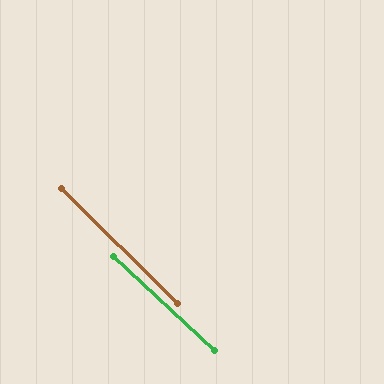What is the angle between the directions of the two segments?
Approximately 2 degrees.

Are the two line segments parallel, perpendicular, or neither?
Parallel — their directions differ by only 1.6°.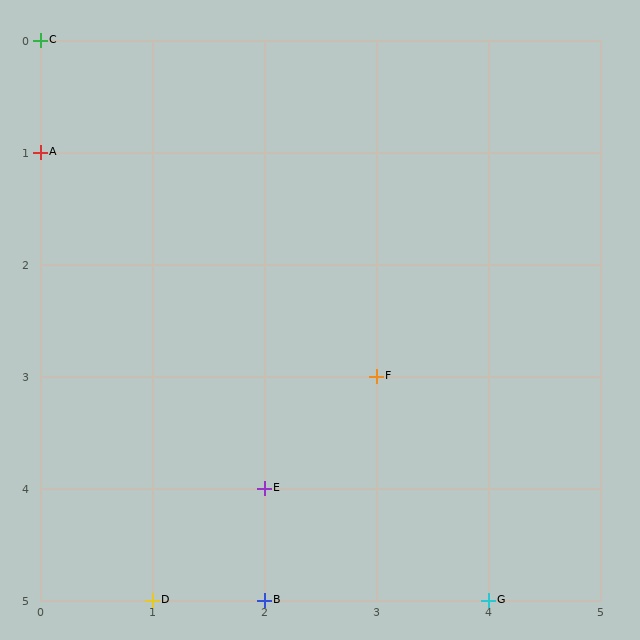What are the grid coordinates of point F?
Point F is at grid coordinates (3, 3).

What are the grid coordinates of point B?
Point B is at grid coordinates (2, 5).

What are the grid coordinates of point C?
Point C is at grid coordinates (0, 0).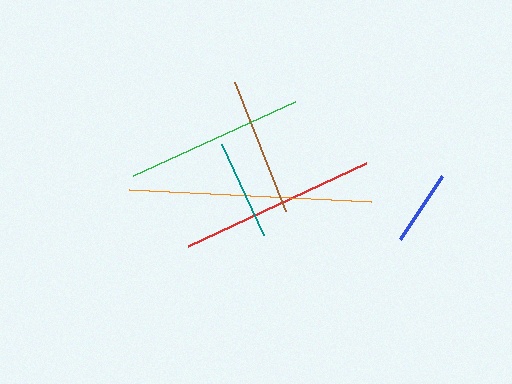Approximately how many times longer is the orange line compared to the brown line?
The orange line is approximately 1.7 times the length of the brown line.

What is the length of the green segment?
The green segment is approximately 179 pixels long.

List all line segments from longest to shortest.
From longest to shortest: orange, red, green, brown, teal, blue.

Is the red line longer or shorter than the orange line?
The orange line is longer than the red line.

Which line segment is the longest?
The orange line is the longest at approximately 242 pixels.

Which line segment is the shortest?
The blue line is the shortest at approximately 76 pixels.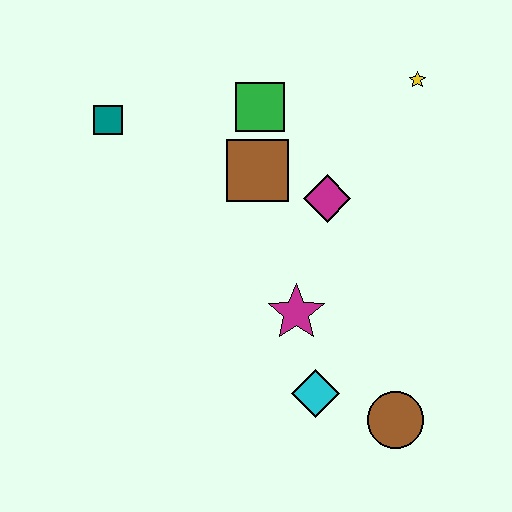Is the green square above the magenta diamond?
Yes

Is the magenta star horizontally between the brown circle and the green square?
Yes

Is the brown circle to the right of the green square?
Yes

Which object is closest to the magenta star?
The cyan diamond is closest to the magenta star.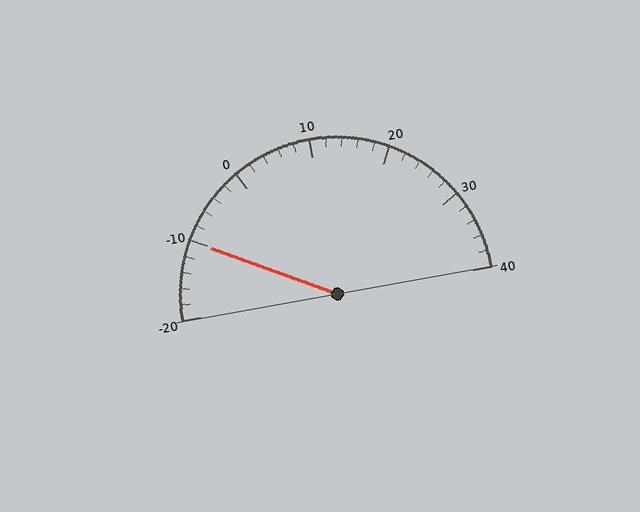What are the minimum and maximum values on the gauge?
The gauge ranges from -20 to 40.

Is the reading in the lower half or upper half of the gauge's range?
The reading is in the lower half of the range (-20 to 40).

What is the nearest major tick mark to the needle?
The nearest major tick mark is -10.